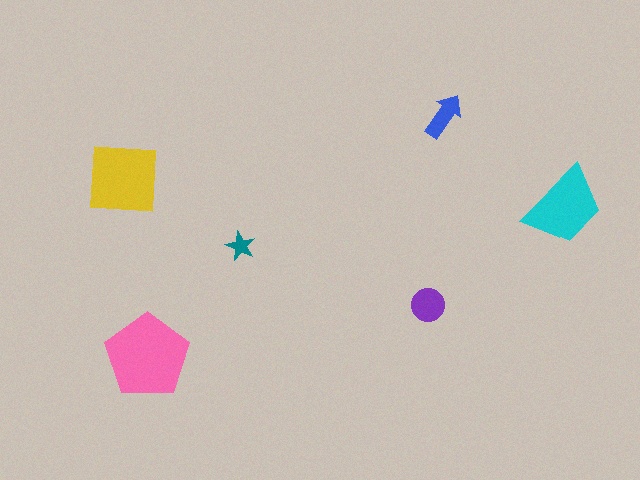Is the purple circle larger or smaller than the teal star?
Larger.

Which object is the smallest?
The teal star.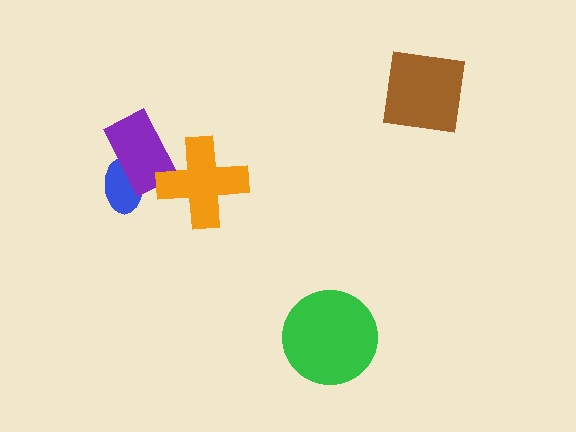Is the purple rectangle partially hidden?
Yes, it is partially covered by another shape.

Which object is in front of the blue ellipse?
The purple rectangle is in front of the blue ellipse.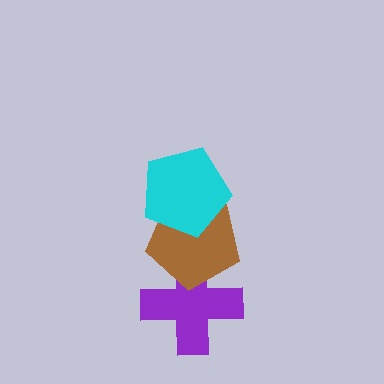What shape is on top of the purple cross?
The brown pentagon is on top of the purple cross.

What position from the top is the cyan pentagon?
The cyan pentagon is 1st from the top.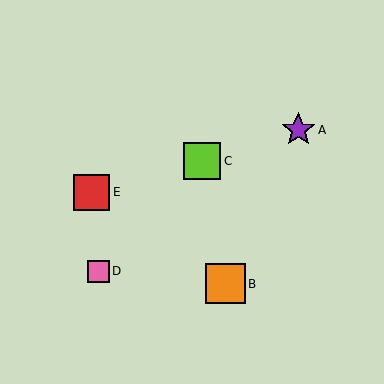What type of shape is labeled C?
Shape C is a lime square.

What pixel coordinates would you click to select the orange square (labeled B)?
Click at (225, 284) to select the orange square B.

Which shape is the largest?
The orange square (labeled B) is the largest.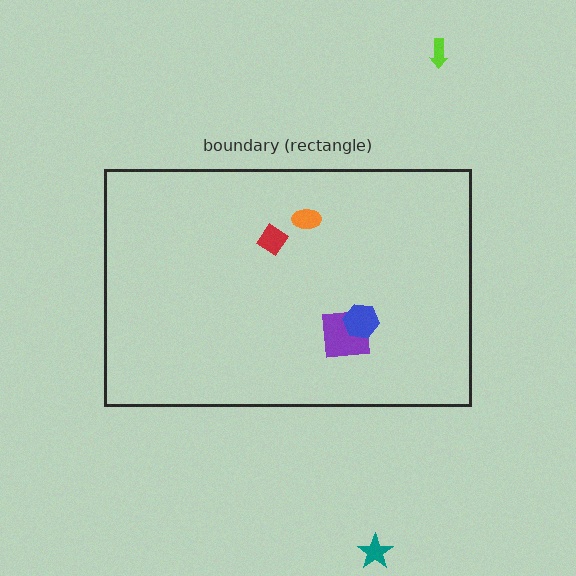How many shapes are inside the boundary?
4 inside, 2 outside.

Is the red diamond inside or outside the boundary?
Inside.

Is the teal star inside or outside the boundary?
Outside.